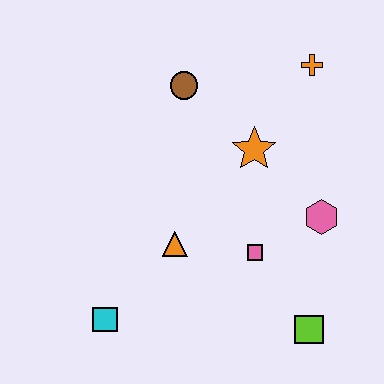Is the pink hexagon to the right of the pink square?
Yes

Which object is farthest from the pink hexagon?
The cyan square is farthest from the pink hexagon.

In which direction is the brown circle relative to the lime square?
The brown circle is above the lime square.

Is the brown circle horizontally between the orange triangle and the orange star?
Yes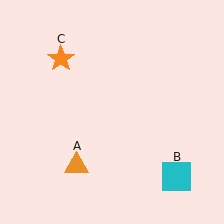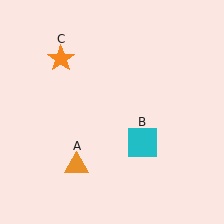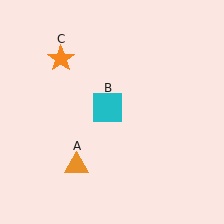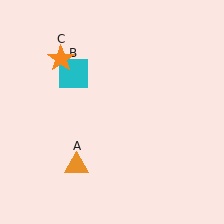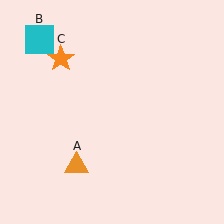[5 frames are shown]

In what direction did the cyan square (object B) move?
The cyan square (object B) moved up and to the left.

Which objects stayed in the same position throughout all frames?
Orange triangle (object A) and orange star (object C) remained stationary.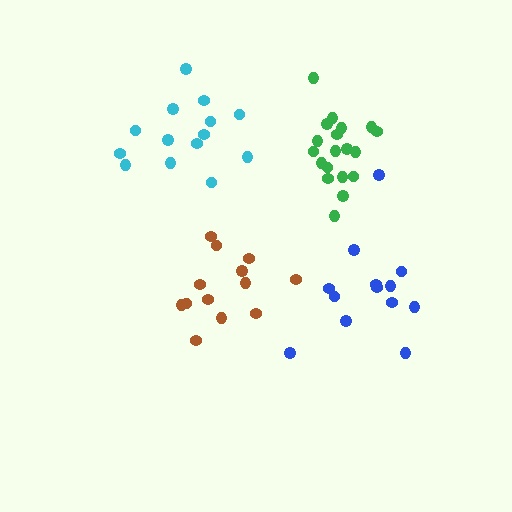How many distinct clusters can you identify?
There are 4 distinct clusters.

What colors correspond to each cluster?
The clusters are colored: cyan, brown, blue, green.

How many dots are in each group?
Group 1: 14 dots, Group 2: 13 dots, Group 3: 13 dots, Group 4: 19 dots (59 total).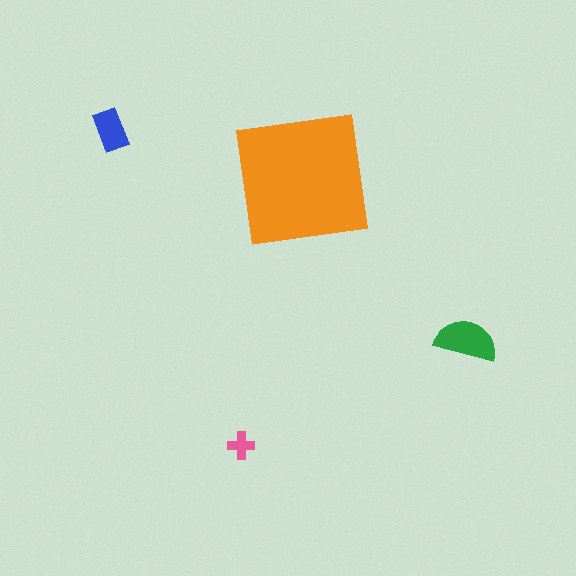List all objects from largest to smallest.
The orange square, the green semicircle, the blue rectangle, the pink cross.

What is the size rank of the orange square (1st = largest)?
1st.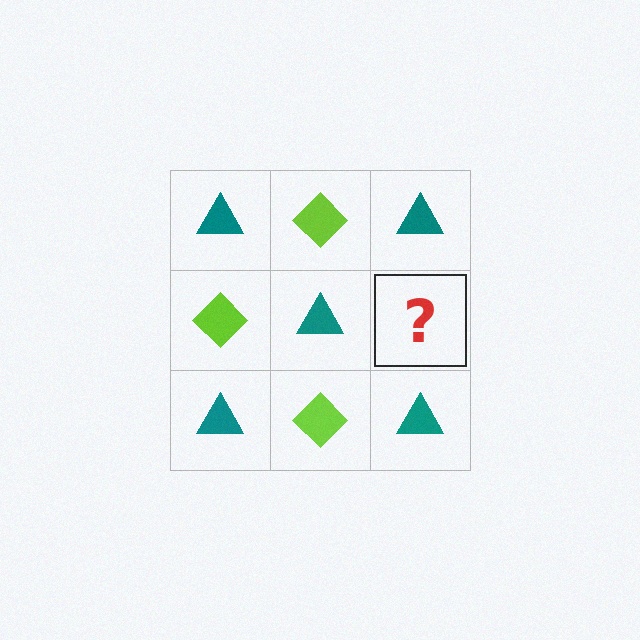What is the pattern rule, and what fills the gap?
The rule is that it alternates teal triangle and lime diamond in a checkerboard pattern. The gap should be filled with a lime diamond.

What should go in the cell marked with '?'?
The missing cell should contain a lime diamond.